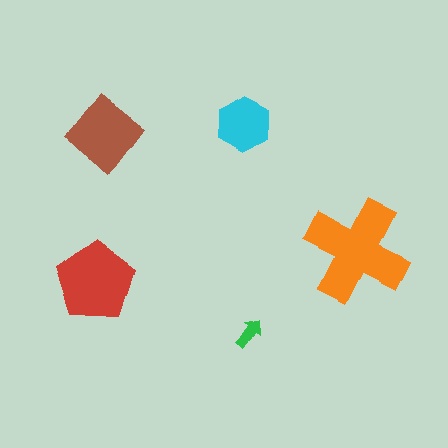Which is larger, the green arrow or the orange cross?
The orange cross.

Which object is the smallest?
The green arrow.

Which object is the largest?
The orange cross.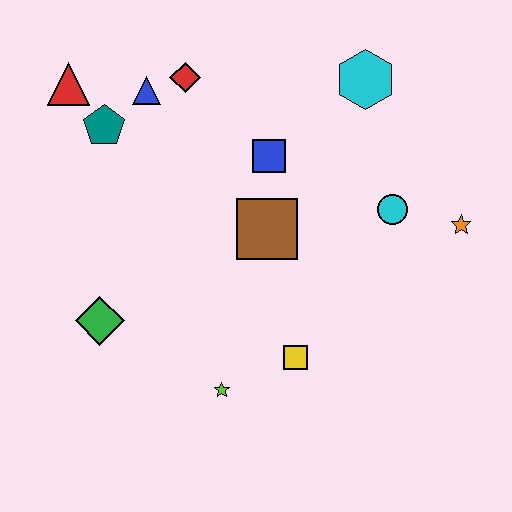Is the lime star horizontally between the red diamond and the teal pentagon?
No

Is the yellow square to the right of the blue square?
Yes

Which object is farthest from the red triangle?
The orange star is farthest from the red triangle.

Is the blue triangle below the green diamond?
No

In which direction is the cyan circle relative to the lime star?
The cyan circle is above the lime star.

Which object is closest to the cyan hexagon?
The blue square is closest to the cyan hexagon.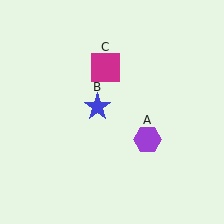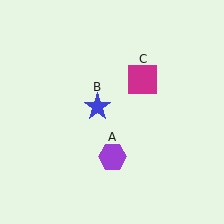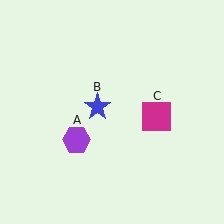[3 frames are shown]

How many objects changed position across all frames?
2 objects changed position: purple hexagon (object A), magenta square (object C).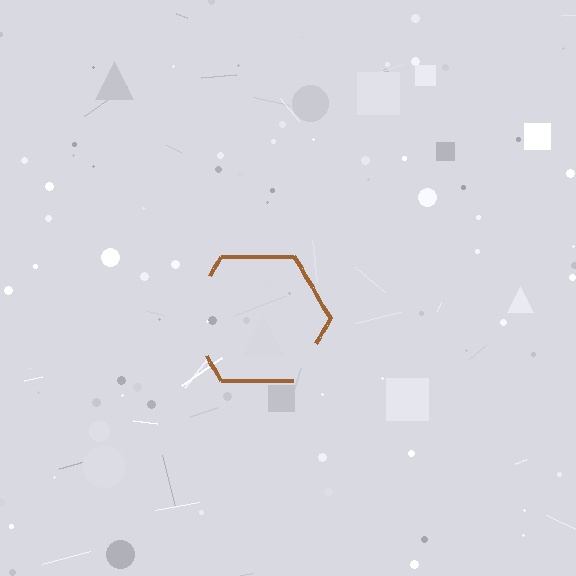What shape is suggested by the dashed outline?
The dashed outline suggests a hexagon.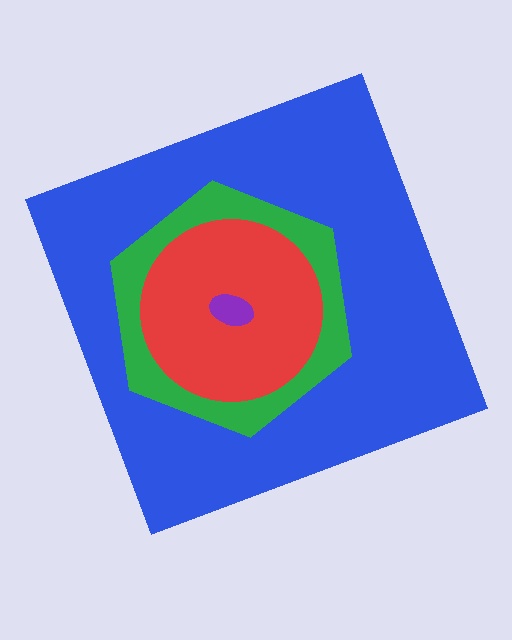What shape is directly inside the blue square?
The green hexagon.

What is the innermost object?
The purple ellipse.